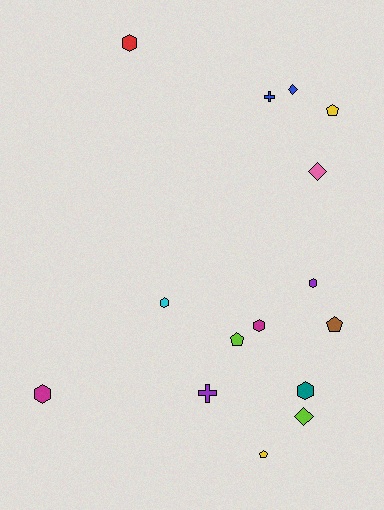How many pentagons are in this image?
There are 4 pentagons.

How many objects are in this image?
There are 15 objects.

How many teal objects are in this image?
There is 1 teal object.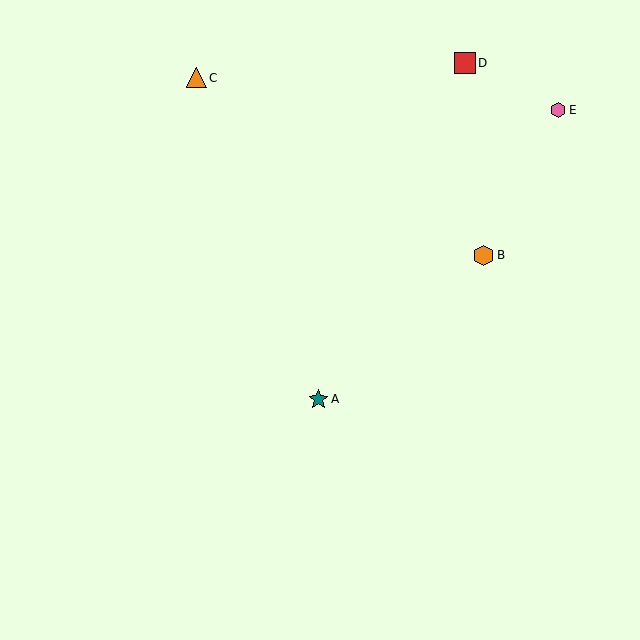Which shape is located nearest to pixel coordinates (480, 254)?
The orange hexagon (labeled B) at (484, 255) is nearest to that location.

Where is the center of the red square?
The center of the red square is at (465, 63).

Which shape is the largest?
The red square (labeled D) is the largest.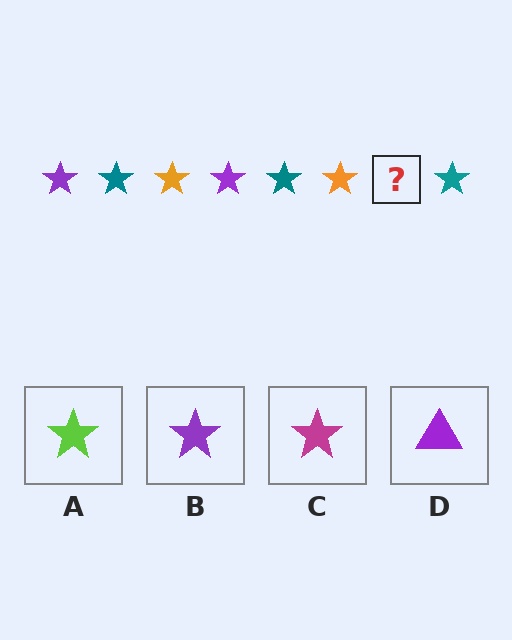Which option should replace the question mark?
Option B.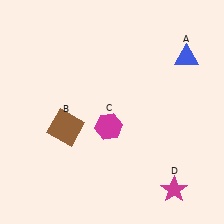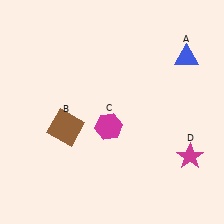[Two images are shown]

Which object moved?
The magenta star (D) moved up.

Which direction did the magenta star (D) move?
The magenta star (D) moved up.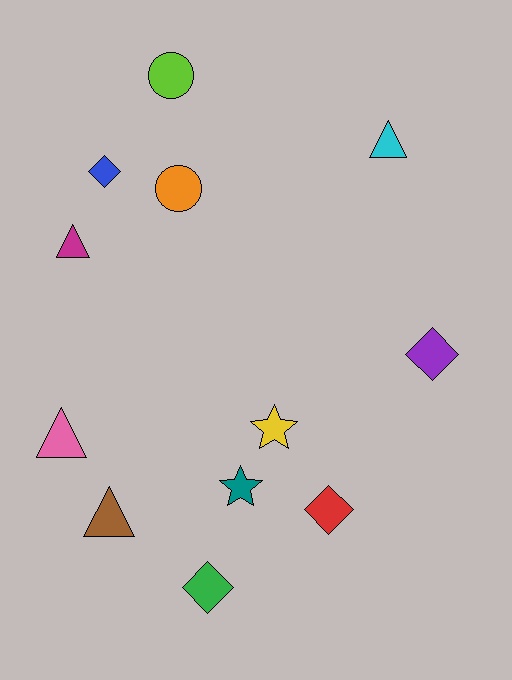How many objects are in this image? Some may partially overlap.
There are 12 objects.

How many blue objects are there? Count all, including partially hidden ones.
There is 1 blue object.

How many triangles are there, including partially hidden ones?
There are 4 triangles.